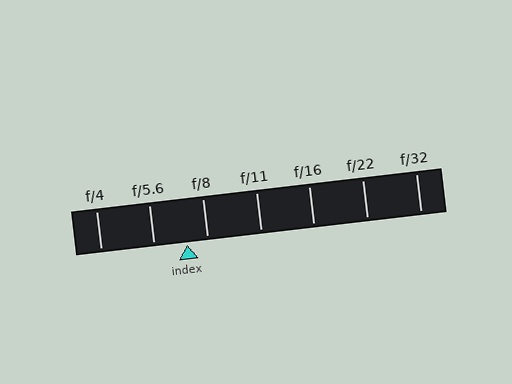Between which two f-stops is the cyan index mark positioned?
The index mark is between f/5.6 and f/8.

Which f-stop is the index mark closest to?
The index mark is closest to f/8.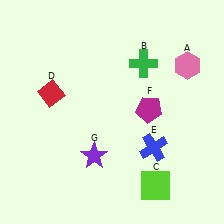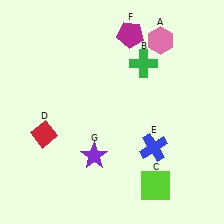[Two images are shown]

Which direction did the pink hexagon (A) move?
The pink hexagon (A) moved left.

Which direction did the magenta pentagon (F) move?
The magenta pentagon (F) moved up.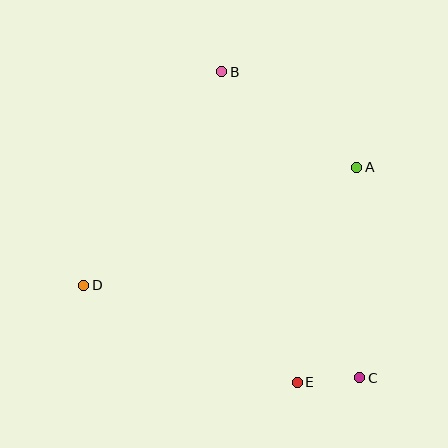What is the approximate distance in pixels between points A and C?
The distance between A and C is approximately 211 pixels.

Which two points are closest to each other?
Points C and E are closest to each other.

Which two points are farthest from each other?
Points B and C are farthest from each other.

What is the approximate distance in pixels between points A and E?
The distance between A and E is approximately 223 pixels.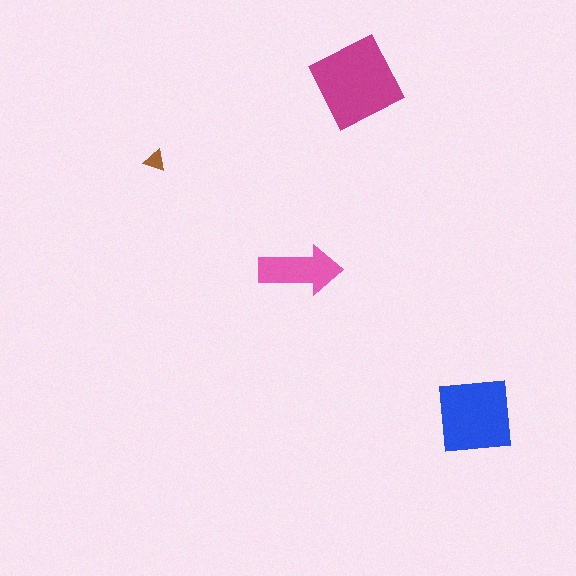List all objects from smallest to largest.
The brown triangle, the pink arrow, the blue square, the magenta square.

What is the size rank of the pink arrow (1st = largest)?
3rd.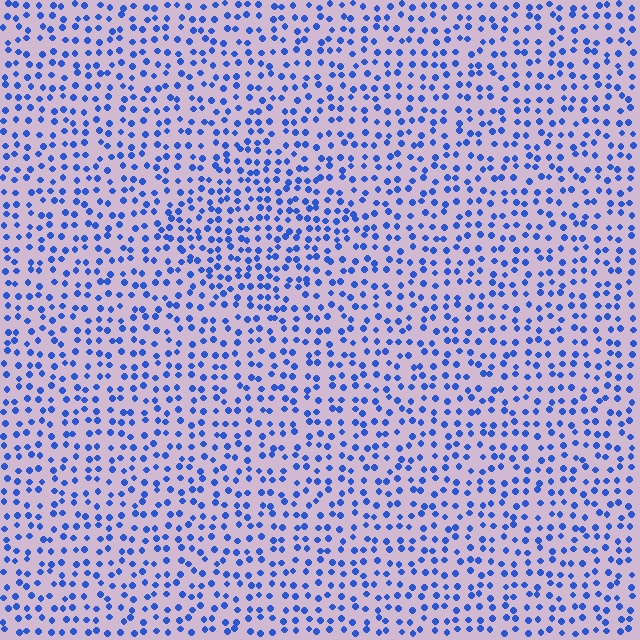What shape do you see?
I see a diamond.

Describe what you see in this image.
The image contains small blue elements arranged at two different densities. A diamond-shaped region is visible where the elements are more densely packed than the surrounding area.